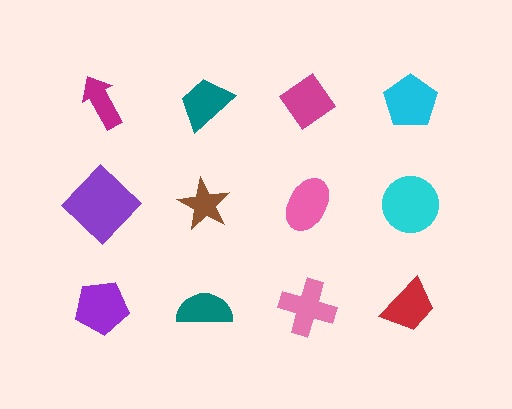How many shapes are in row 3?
4 shapes.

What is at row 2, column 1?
A purple diamond.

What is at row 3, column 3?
A pink cross.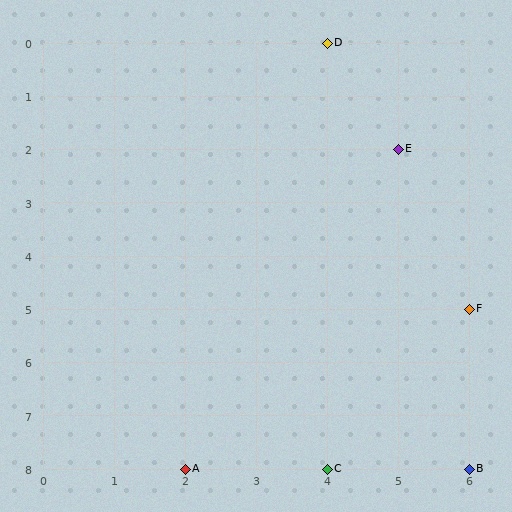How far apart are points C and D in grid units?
Points C and D are 8 rows apart.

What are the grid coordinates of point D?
Point D is at grid coordinates (4, 0).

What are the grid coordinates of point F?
Point F is at grid coordinates (6, 5).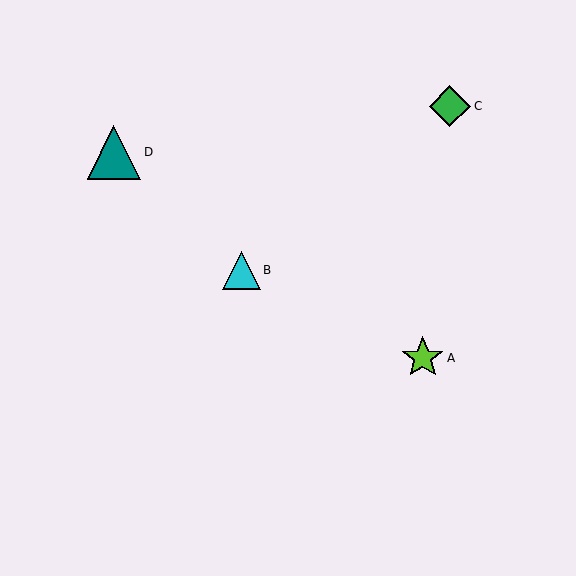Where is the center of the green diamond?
The center of the green diamond is at (450, 106).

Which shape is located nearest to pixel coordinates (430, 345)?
The lime star (labeled A) at (423, 358) is nearest to that location.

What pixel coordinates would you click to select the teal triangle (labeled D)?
Click at (114, 152) to select the teal triangle D.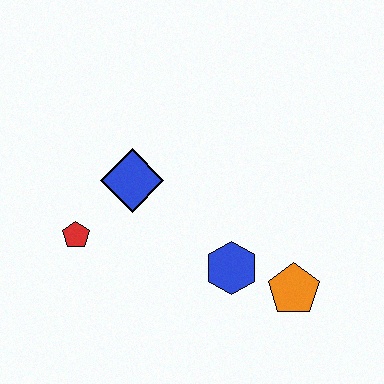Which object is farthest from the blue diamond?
The orange pentagon is farthest from the blue diamond.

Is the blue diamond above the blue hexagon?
Yes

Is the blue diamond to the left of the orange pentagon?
Yes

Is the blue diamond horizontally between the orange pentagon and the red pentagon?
Yes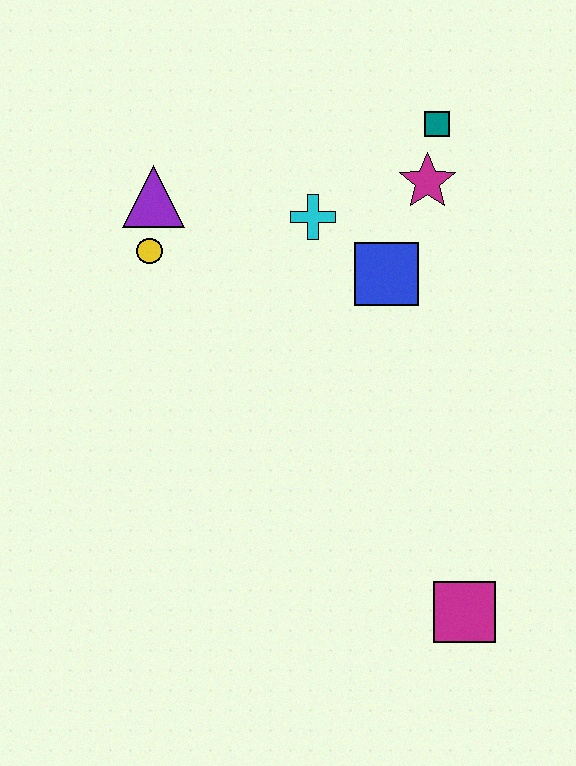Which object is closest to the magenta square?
The blue square is closest to the magenta square.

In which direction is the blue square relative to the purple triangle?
The blue square is to the right of the purple triangle.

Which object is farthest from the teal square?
The magenta square is farthest from the teal square.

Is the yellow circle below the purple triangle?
Yes